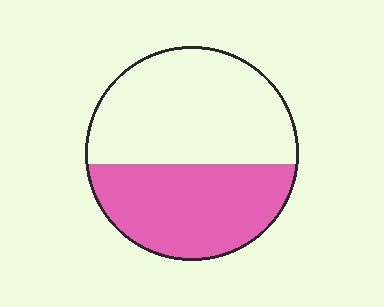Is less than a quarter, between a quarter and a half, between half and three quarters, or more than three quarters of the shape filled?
Between a quarter and a half.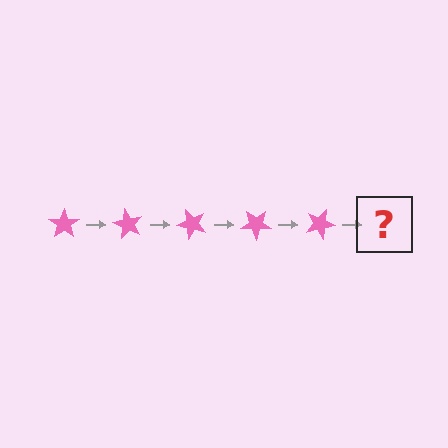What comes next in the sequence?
The next element should be a pink star rotated 300 degrees.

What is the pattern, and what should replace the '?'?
The pattern is that the star rotates 60 degrees each step. The '?' should be a pink star rotated 300 degrees.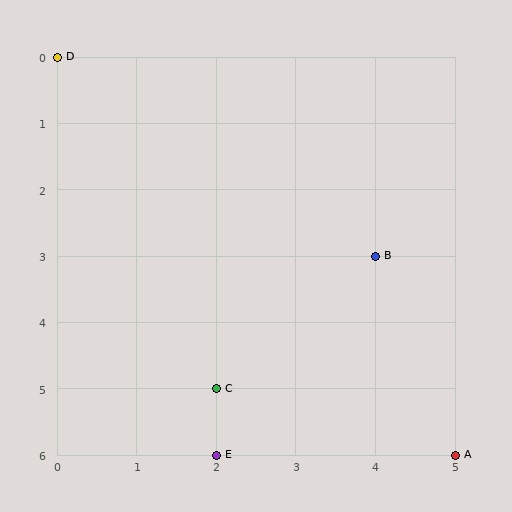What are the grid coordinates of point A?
Point A is at grid coordinates (5, 6).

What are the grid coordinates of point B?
Point B is at grid coordinates (4, 3).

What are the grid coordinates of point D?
Point D is at grid coordinates (0, 0).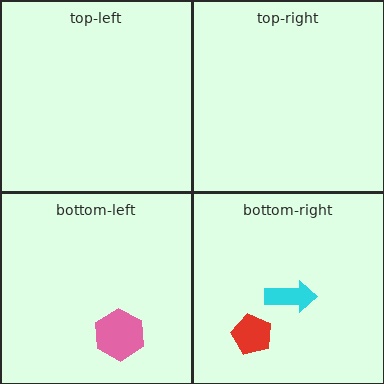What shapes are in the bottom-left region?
The pink hexagon.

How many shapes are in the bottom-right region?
2.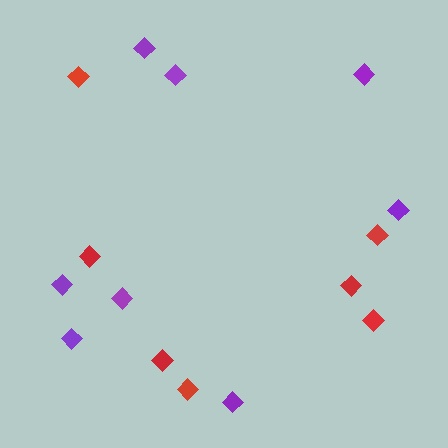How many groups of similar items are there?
There are 2 groups: one group of red diamonds (7) and one group of purple diamonds (8).